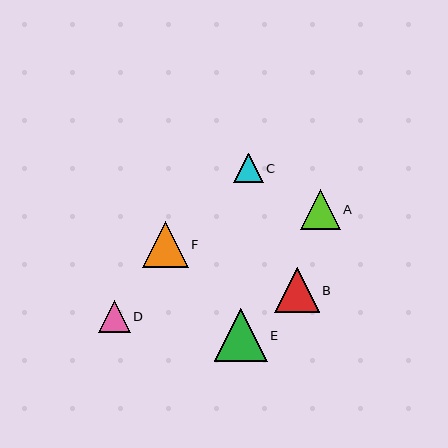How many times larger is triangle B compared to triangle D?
Triangle B is approximately 1.4 times the size of triangle D.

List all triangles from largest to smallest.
From largest to smallest: E, F, B, A, D, C.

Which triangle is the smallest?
Triangle C is the smallest with a size of approximately 29 pixels.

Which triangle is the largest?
Triangle E is the largest with a size of approximately 52 pixels.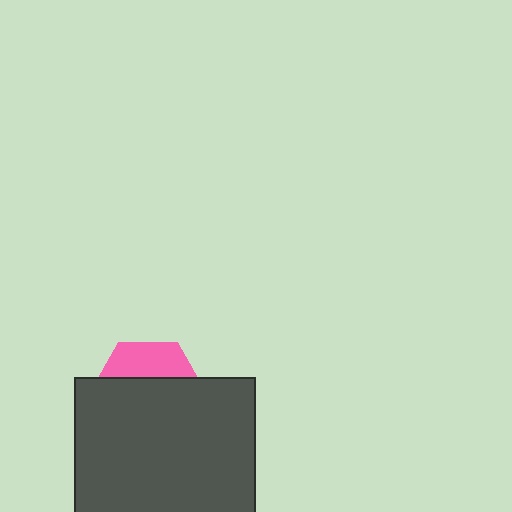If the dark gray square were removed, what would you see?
You would see the complete pink hexagon.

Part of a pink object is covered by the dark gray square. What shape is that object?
It is a hexagon.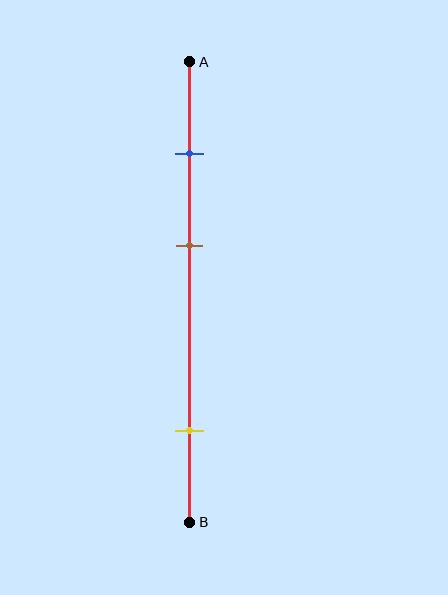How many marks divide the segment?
There are 3 marks dividing the segment.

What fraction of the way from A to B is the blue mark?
The blue mark is approximately 20% (0.2) of the way from A to B.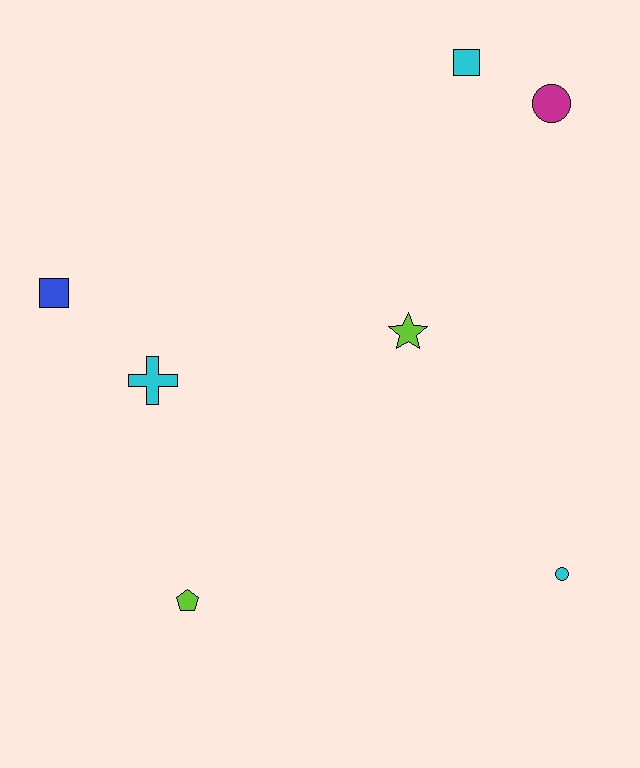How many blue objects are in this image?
There is 1 blue object.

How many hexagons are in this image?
There are no hexagons.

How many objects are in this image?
There are 7 objects.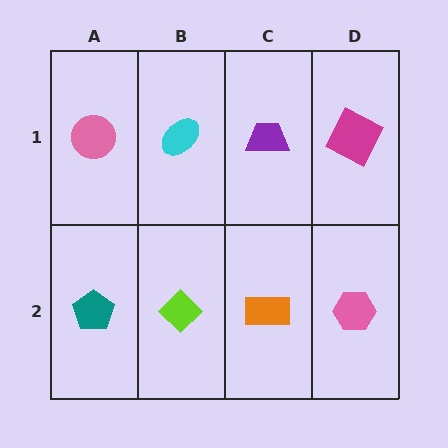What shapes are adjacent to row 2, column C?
A purple trapezoid (row 1, column C), a lime diamond (row 2, column B), a pink hexagon (row 2, column D).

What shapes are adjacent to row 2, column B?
A cyan ellipse (row 1, column B), a teal pentagon (row 2, column A), an orange rectangle (row 2, column C).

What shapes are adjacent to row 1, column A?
A teal pentagon (row 2, column A), a cyan ellipse (row 1, column B).